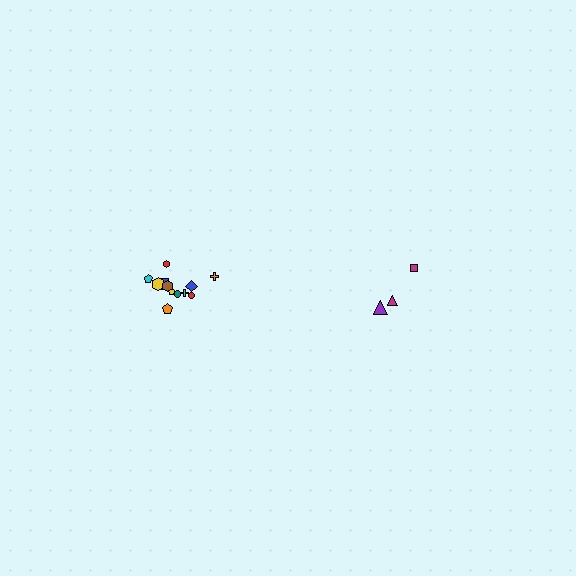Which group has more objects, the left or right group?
The left group.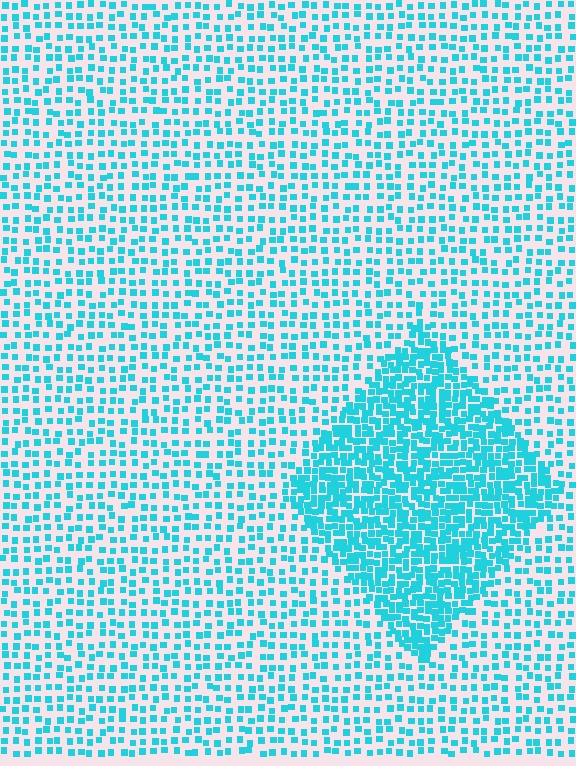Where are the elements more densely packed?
The elements are more densely packed inside the diamond boundary.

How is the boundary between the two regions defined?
The boundary is defined by a change in element density (approximately 2.3x ratio). All elements are the same color, size, and shape.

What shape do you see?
I see a diamond.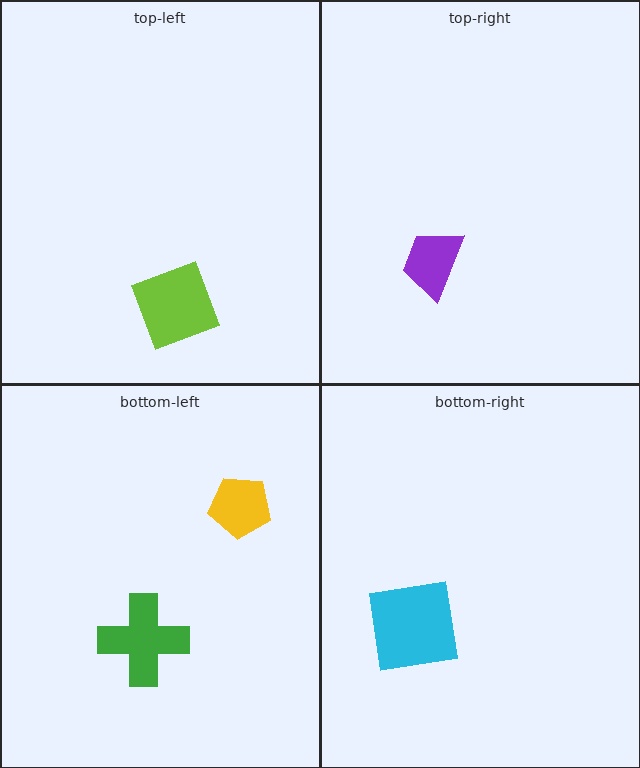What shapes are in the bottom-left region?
The green cross, the yellow pentagon.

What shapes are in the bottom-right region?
The cyan square.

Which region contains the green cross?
The bottom-left region.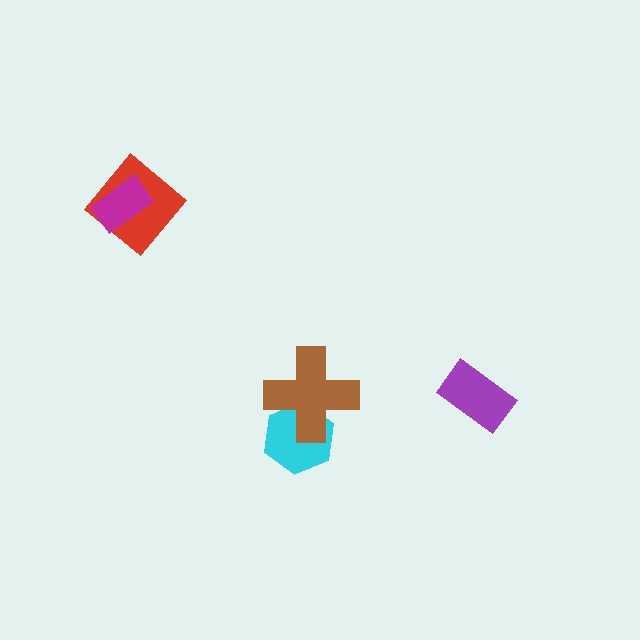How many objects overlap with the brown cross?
1 object overlaps with the brown cross.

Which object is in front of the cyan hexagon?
The brown cross is in front of the cyan hexagon.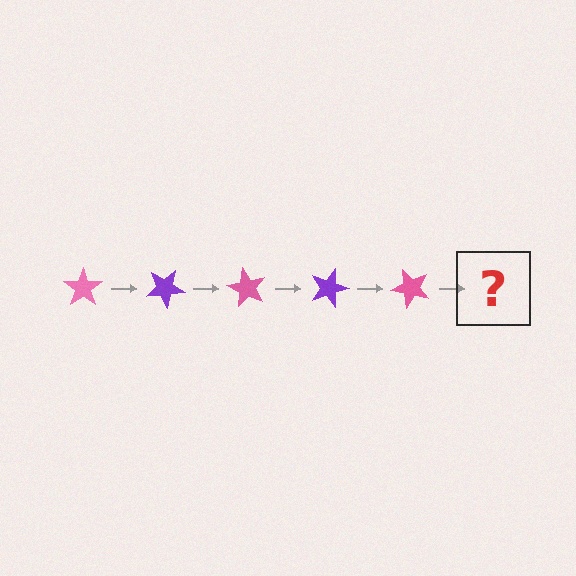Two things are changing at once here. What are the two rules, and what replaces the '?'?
The two rules are that it rotates 30 degrees each step and the color cycles through pink and purple. The '?' should be a purple star, rotated 150 degrees from the start.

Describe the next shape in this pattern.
It should be a purple star, rotated 150 degrees from the start.